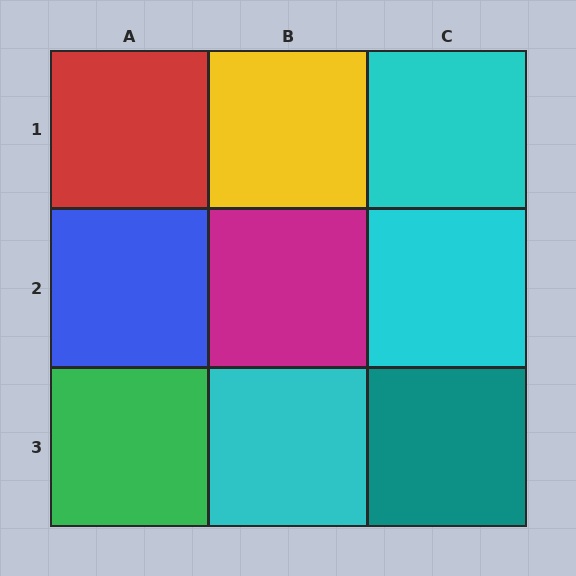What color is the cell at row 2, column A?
Blue.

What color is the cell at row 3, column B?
Cyan.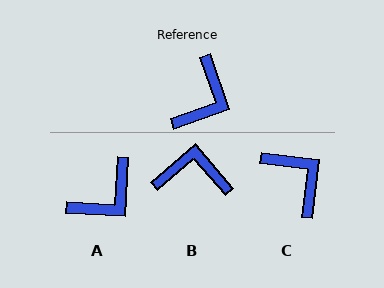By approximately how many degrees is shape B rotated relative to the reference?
Approximately 111 degrees counter-clockwise.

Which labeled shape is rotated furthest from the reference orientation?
B, about 111 degrees away.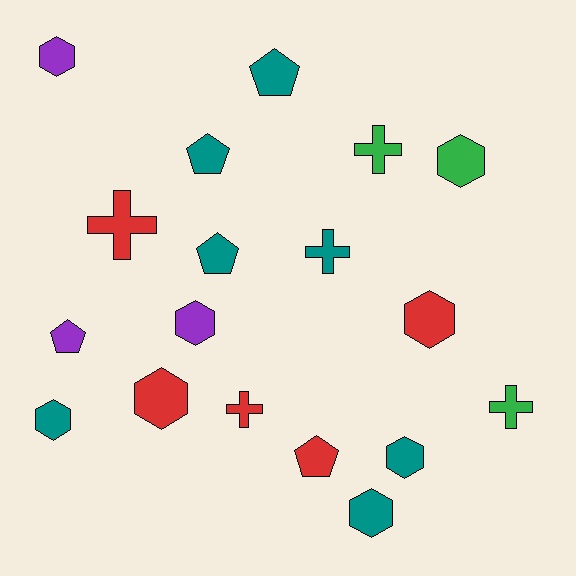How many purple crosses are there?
There are no purple crosses.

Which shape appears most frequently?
Hexagon, with 8 objects.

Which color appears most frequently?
Teal, with 7 objects.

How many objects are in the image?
There are 18 objects.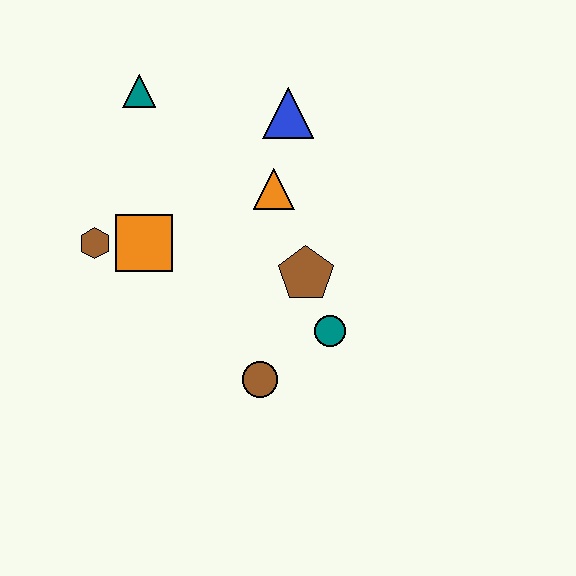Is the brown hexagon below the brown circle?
No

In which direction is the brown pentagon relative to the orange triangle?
The brown pentagon is below the orange triangle.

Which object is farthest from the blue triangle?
The brown circle is farthest from the blue triangle.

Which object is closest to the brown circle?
The teal circle is closest to the brown circle.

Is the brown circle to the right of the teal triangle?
Yes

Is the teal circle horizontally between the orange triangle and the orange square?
No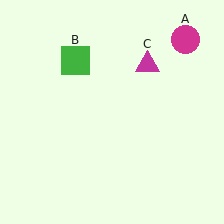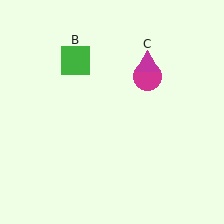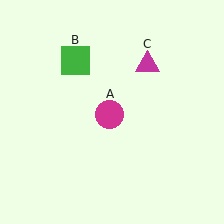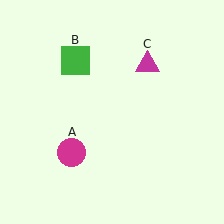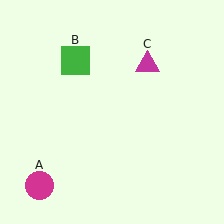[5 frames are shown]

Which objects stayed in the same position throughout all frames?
Green square (object B) and magenta triangle (object C) remained stationary.